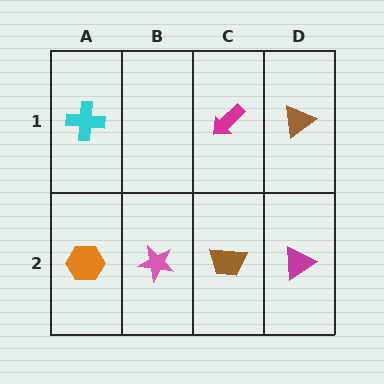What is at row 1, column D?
A brown triangle.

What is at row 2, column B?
A pink star.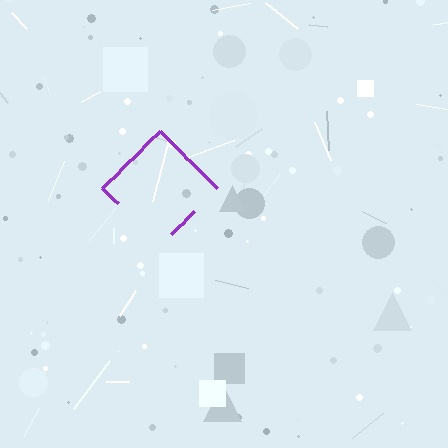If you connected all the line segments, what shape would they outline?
They would outline a diamond.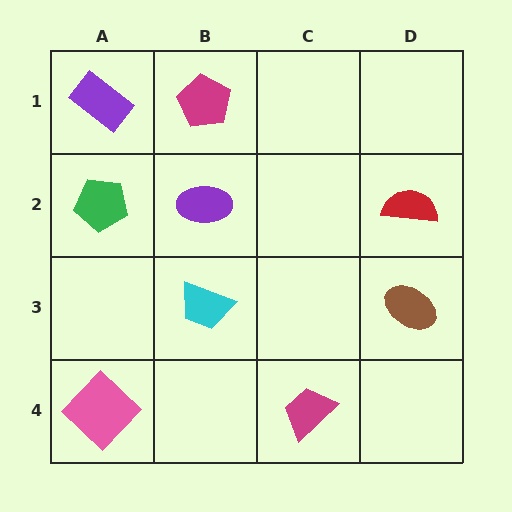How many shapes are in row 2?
3 shapes.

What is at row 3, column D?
A brown ellipse.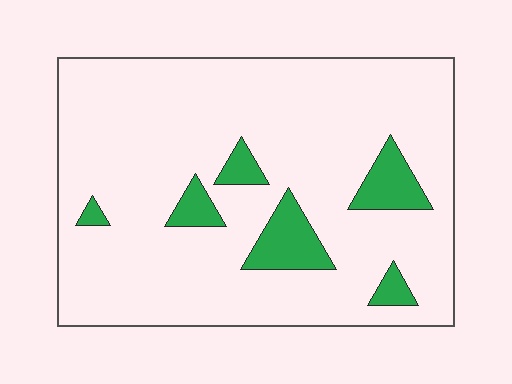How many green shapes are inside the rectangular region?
6.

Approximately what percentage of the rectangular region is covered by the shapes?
Approximately 10%.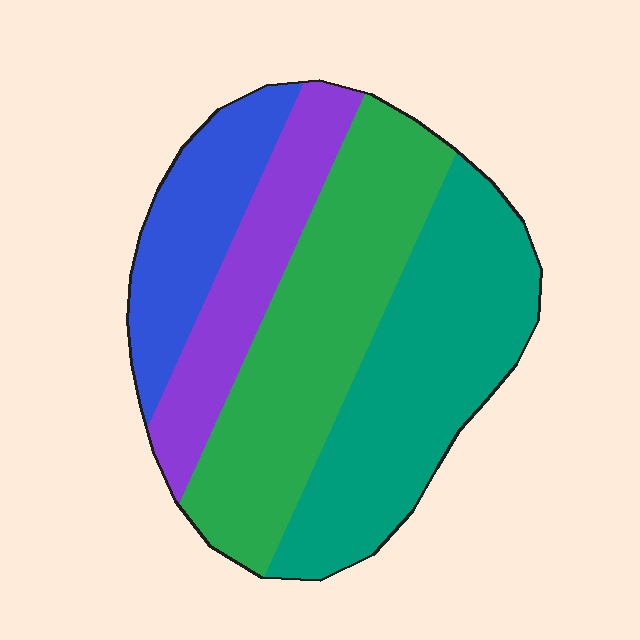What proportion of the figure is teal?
Teal takes up between a third and a half of the figure.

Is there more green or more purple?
Green.